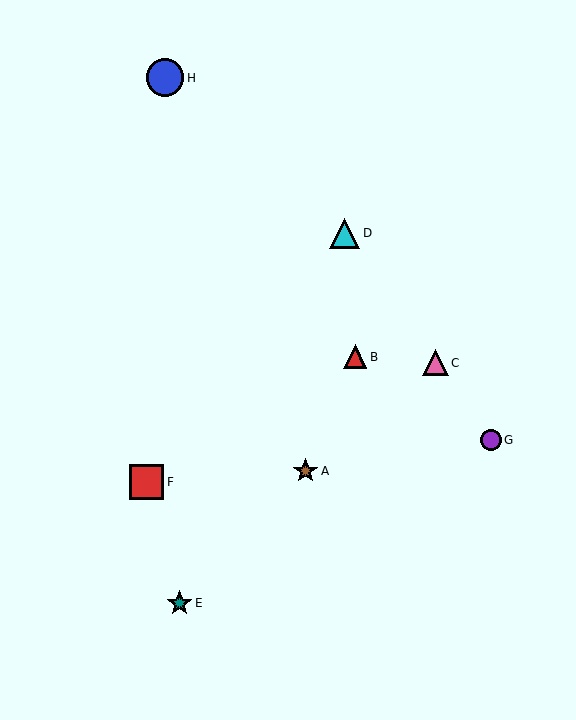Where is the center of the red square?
The center of the red square is at (146, 482).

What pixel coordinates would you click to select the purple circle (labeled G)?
Click at (491, 440) to select the purple circle G.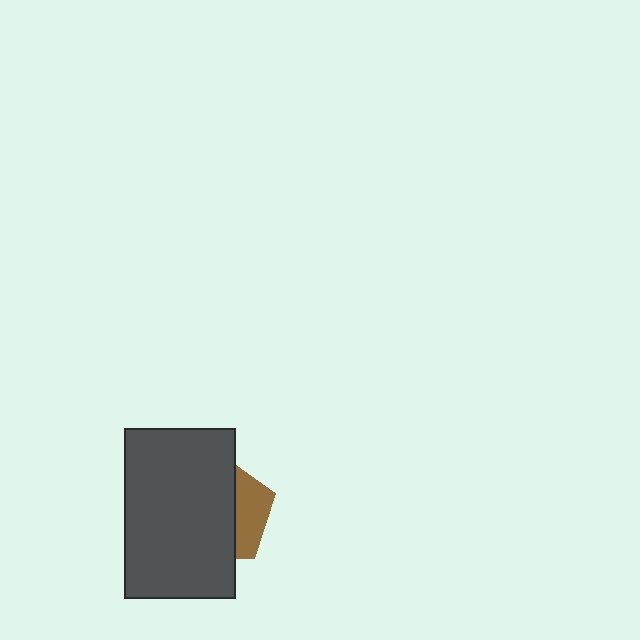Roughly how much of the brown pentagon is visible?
A small part of it is visible (roughly 31%).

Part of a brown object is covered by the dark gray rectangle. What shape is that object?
It is a pentagon.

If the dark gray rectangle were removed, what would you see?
You would see the complete brown pentagon.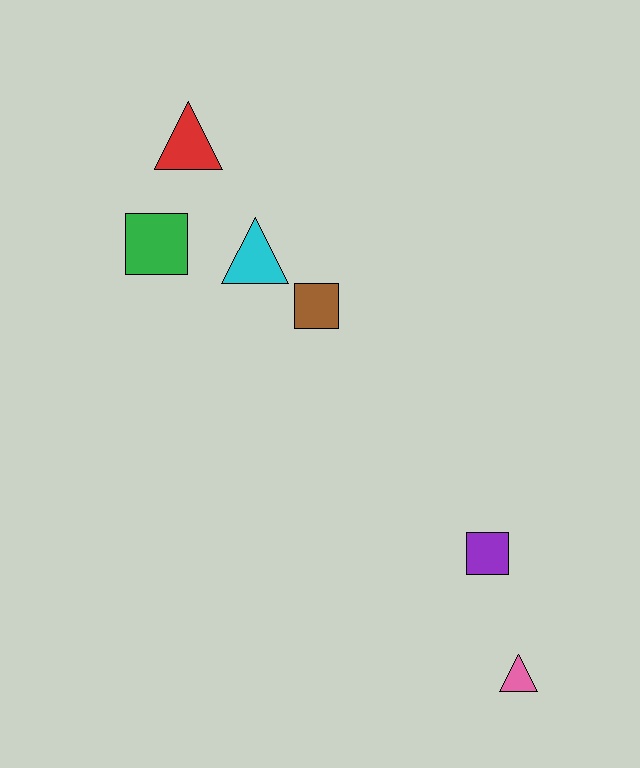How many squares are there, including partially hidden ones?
There are 3 squares.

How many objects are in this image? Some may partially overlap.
There are 6 objects.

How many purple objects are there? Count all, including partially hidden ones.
There is 1 purple object.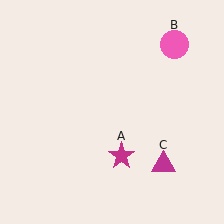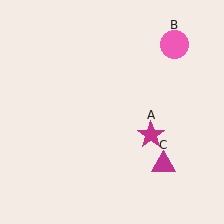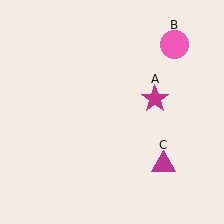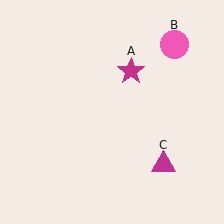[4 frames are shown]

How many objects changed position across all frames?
1 object changed position: magenta star (object A).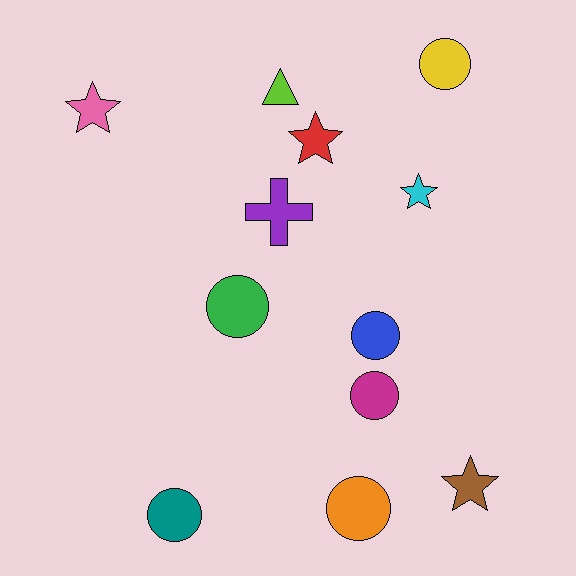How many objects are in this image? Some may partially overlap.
There are 12 objects.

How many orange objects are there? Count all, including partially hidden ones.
There is 1 orange object.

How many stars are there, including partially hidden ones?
There are 4 stars.